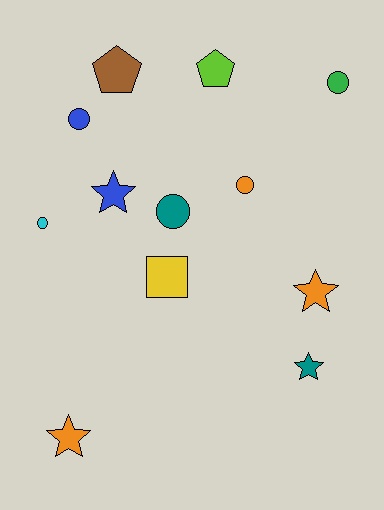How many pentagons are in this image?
There are 2 pentagons.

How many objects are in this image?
There are 12 objects.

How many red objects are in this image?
There are no red objects.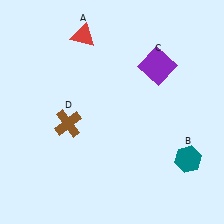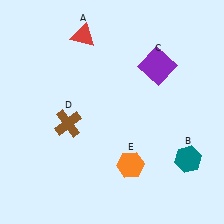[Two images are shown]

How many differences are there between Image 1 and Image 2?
There is 1 difference between the two images.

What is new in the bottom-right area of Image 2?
An orange hexagon (E) was added in the bottom-right area of Image 2.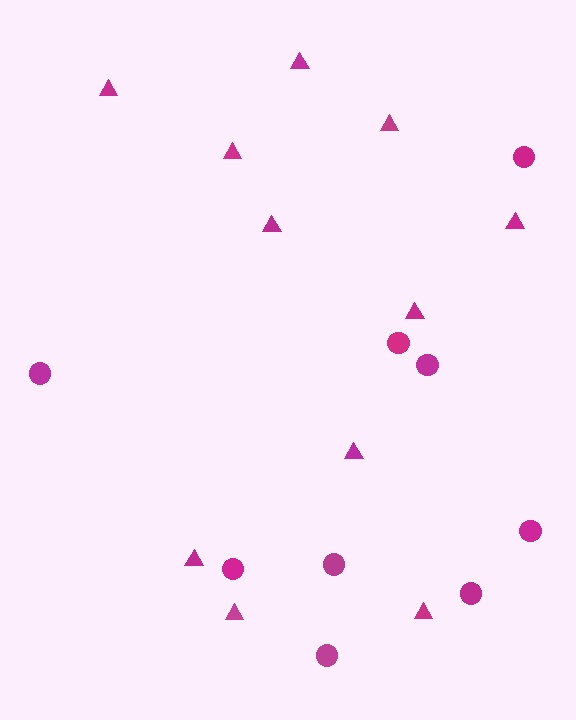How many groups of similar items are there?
There are 2 groups: one group of triangles (11) and one group of circles (9).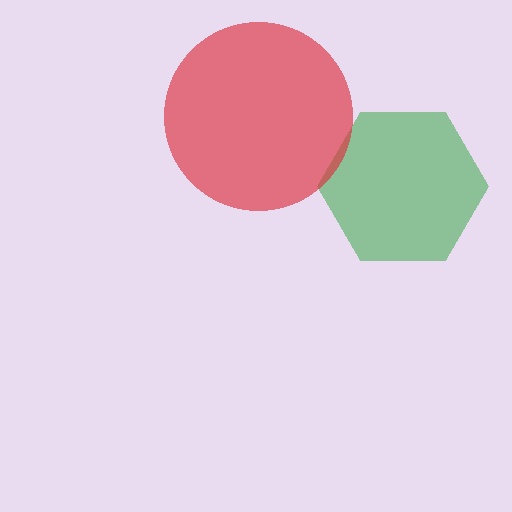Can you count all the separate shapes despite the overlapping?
Yes, there are 2 separate shapes.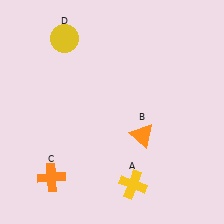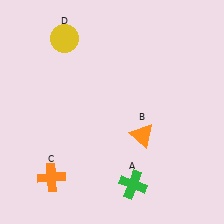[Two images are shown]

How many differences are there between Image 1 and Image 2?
There is 1 difference between the two images.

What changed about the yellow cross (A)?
In Image 1, A is yellow. In Image 2, it changed to green.